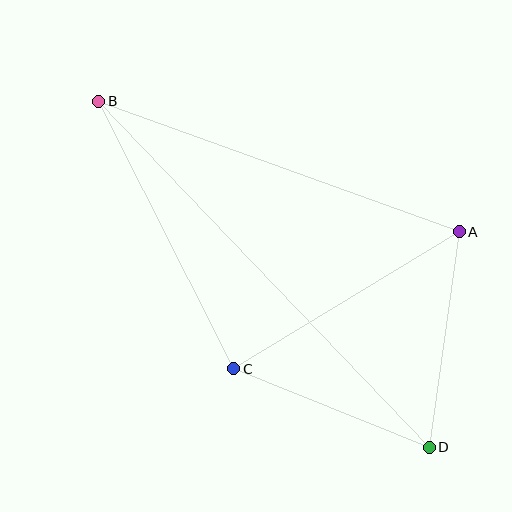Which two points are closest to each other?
Points C and D are closest to each other.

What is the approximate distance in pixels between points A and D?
The distance between A and D is approximately 218 pixels.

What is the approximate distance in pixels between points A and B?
The distance between A and B is approximately 383 pixels.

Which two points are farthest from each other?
Points B and D are farthest from each other.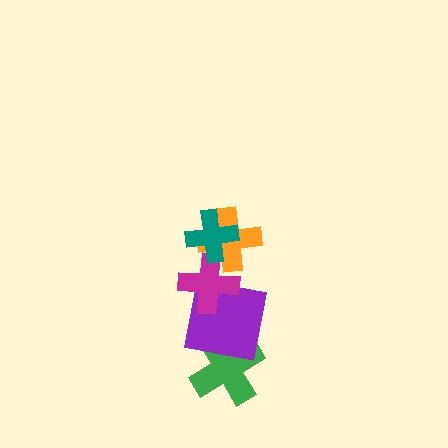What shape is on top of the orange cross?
The teal cross is on top of the orange cross.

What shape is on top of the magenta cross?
The orange cross is on top of the magenta cross.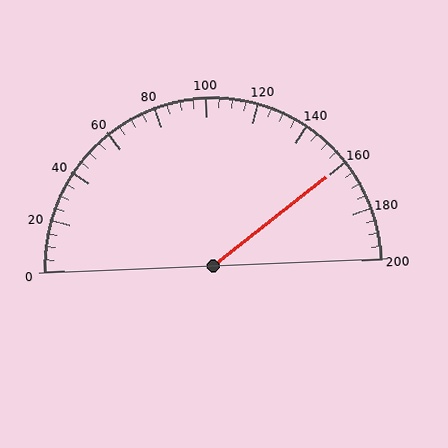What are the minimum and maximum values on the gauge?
The gauge ranges from 0 to 200.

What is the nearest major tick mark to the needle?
The nearest major tick mark is 160.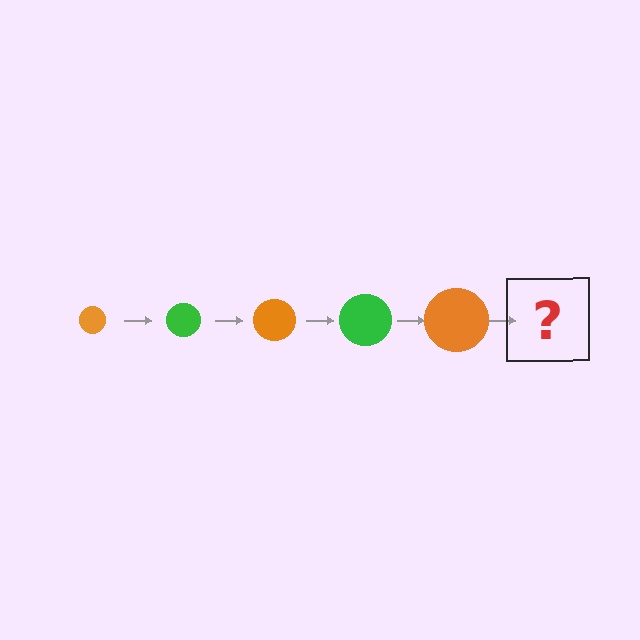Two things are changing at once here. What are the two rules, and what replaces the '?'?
The two rules are that the circle grows larger each step and the color cycles through orange and green. The '?' should be a green circle, larger than the previous one.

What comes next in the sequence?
The next element should be a green circle, larger than the previous one.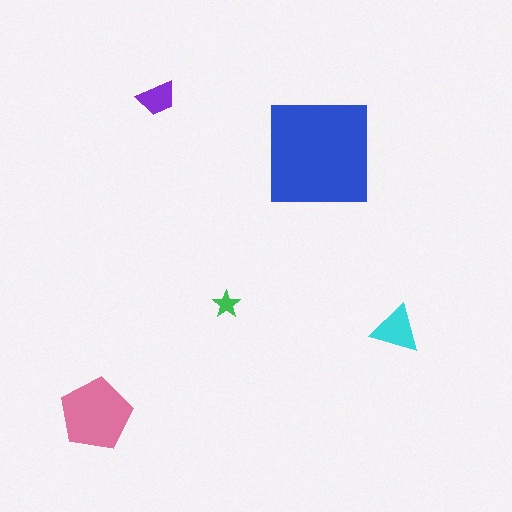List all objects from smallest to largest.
The green star, the purple trapezoid, the cyan triangle, the pink pentagon, the blue square.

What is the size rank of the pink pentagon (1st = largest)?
2nd.